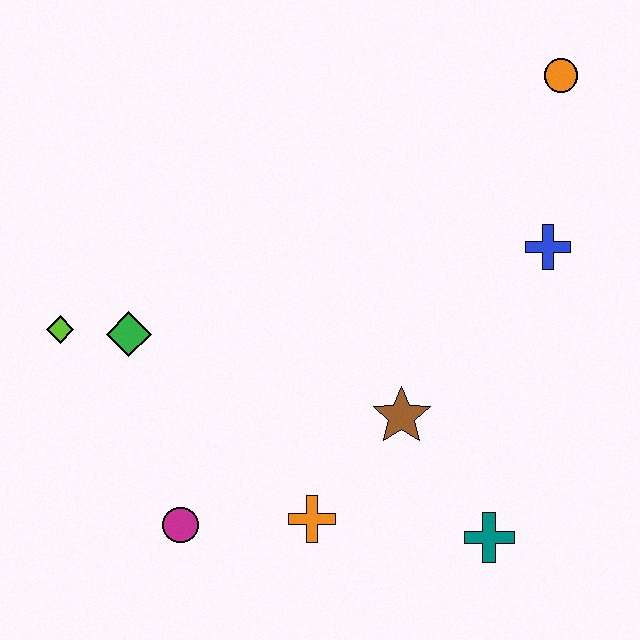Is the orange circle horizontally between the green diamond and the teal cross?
No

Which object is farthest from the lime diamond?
The orange circle is farthest from the lime diamond.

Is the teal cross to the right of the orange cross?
Yes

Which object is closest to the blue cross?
The orange circle is closest to the blue cross.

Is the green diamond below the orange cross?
No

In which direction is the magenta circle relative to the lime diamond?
The magenta circle is below the lime diamond.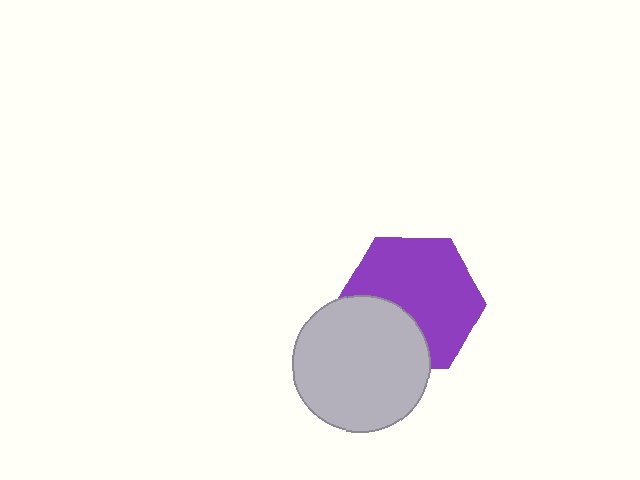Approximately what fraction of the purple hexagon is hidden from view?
Roughly 32% of the purple hexagon is hidden behind the light gray circle.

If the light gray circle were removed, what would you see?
You would see the complete purple hexagon.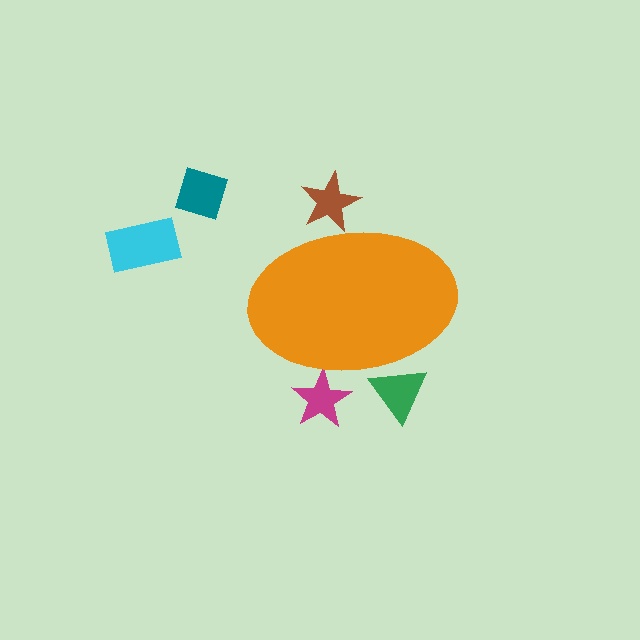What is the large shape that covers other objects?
An orange ellipse.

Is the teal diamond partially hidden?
No, the teal diamond is fully visible.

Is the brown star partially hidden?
Yes, the brown star is partially hidden behind the orange ellipse.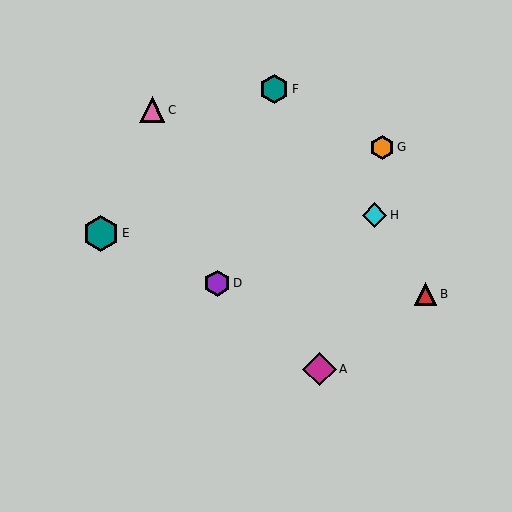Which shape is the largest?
The teal hexagon (labeled E) is the largest.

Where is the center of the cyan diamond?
The center of the cyan diamond is at (374, 215).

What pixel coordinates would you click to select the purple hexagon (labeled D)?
Click at (217, 283) to select the purple hexagon D.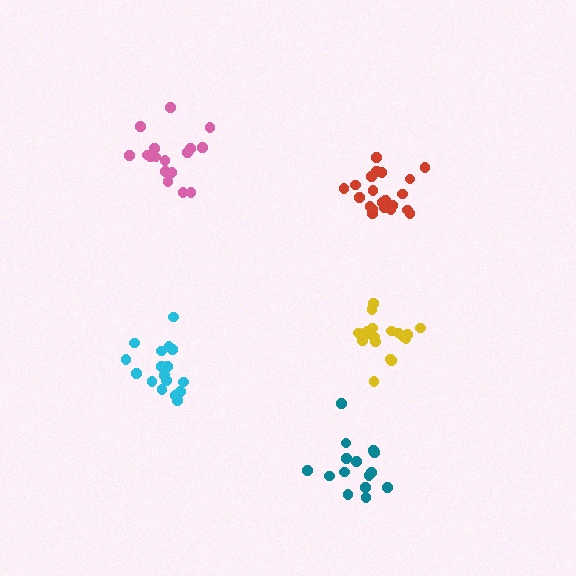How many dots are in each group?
Group 1: 21 dots, Group 2: 19 dots, Group 3: 17 dots, Group 4: 15 dots, Group 5: 17 dots (89 total).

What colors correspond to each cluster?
The clusters are colored: red, yellow, pink, teal, cyan.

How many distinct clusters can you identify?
There are 5 distinct clusters.